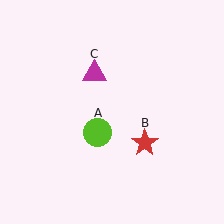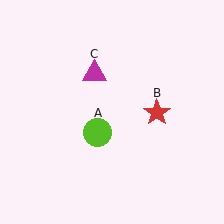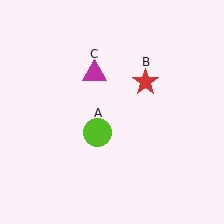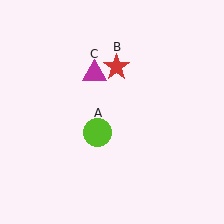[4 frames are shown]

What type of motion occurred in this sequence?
The red star (object B) rotated counterclockwise around the center of the scene.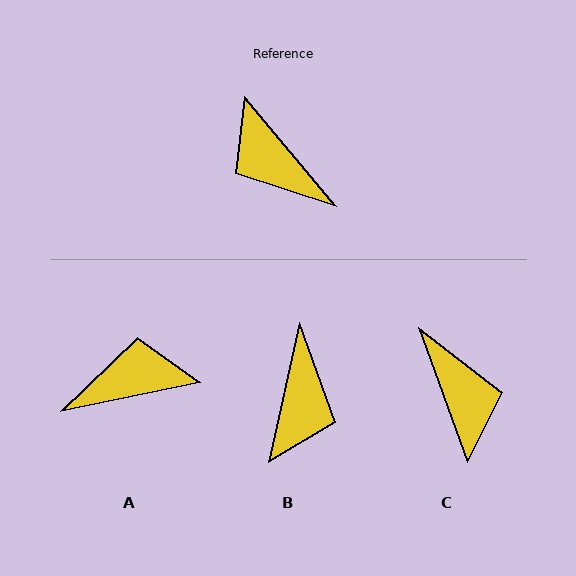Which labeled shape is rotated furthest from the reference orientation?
C, about 160 degrees away.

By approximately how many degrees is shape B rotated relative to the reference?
Approximately 128 degrees counter-clockwise.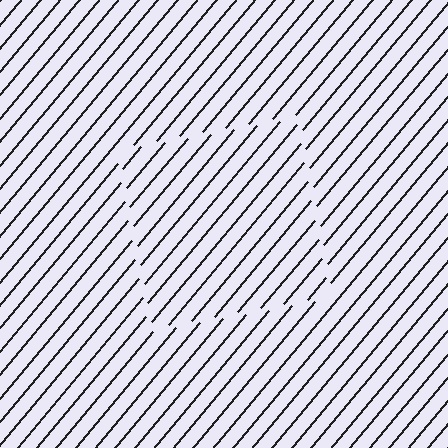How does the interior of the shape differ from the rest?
The interior of the shape contains the same grating, shifted by half a period — the contour is defined by the phase discontinuity where line-ends from the inner and outer gratings abut.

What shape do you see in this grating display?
An illusory square. The interior of the shape contains the same grating, shifted by half a period — the contour is defined by the phase discontinuity where line-ends from the inner and outer gratings abut.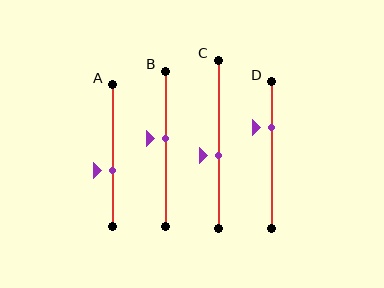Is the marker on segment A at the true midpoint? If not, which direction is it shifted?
No, the marker on segment A is shifted downward by about 11% of the segment length.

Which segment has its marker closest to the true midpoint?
Segment C has its marker closest to the true midpoint.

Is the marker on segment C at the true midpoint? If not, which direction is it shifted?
No, the marker on segment C is shifted downward by about 7% of the segment length.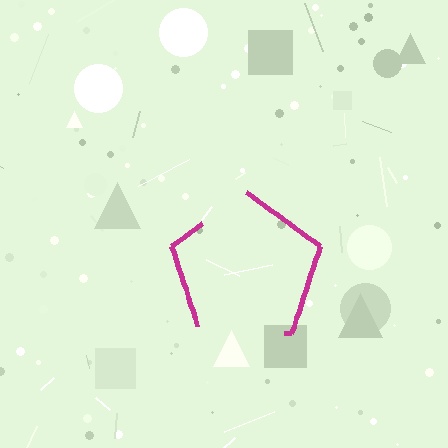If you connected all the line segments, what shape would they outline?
They would outline a pentagon.